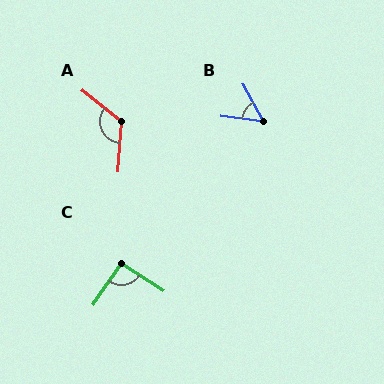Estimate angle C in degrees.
Approximately 93 degrees.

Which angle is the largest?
A, at approximately 124 degrees.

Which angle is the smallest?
B, at approximately 55 degrees.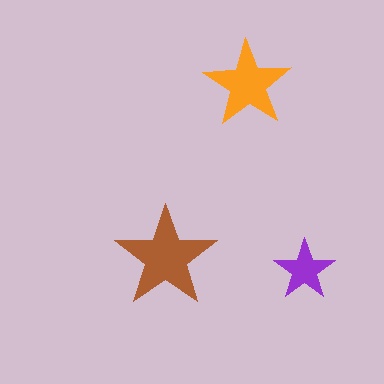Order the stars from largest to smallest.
the brown one, the orange one, the purple one.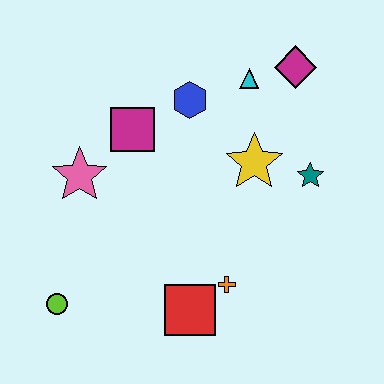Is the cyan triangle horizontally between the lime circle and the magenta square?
No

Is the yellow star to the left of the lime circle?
No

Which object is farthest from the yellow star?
The lime circle is farthest from the yellow star.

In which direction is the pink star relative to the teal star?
The pink star is to the left of the teal star.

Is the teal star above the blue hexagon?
No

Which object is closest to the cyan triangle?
The magenta diamond is closest to the cyan triangle.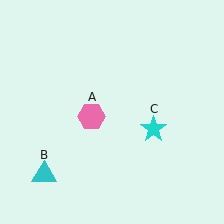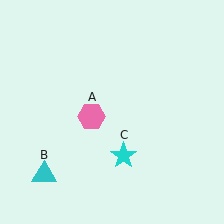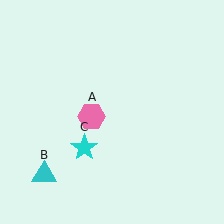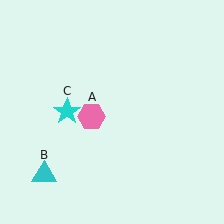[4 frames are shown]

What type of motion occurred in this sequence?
The cyan star (object C) rotated clockwise around the center of the scene.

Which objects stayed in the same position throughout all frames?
Pink hexagon (object A) and cyan triangle (object B) remained stationary.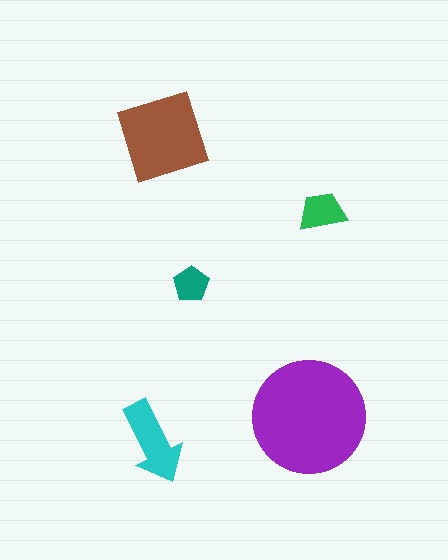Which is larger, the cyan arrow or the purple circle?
The purple circle.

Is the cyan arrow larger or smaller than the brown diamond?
Smaller.